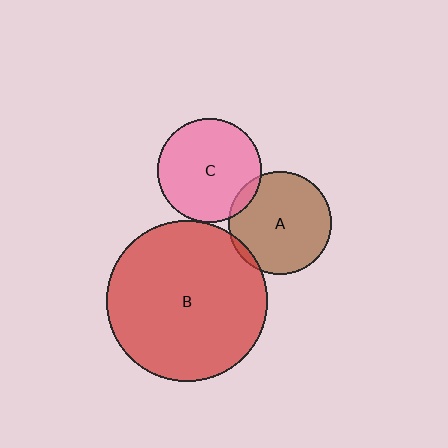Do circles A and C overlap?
Yes.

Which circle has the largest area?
Circle B (red).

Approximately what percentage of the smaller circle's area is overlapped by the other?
Approximately 5%.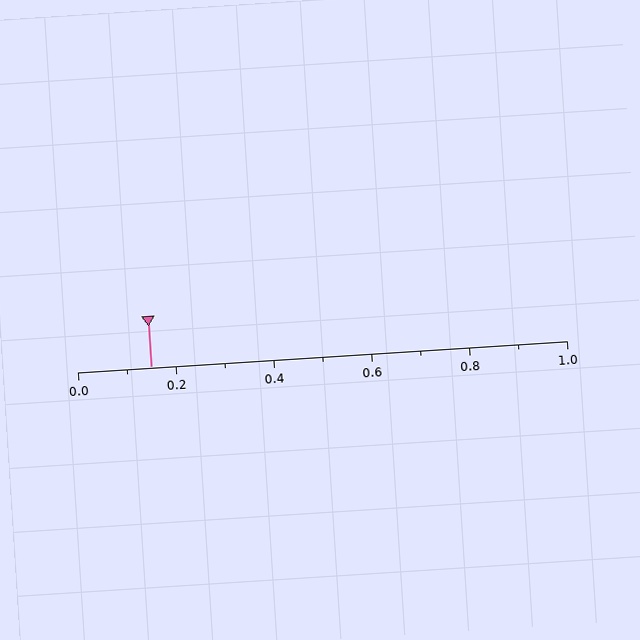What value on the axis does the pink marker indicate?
The marker indicates approximately 0.15.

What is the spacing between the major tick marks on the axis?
The major ticks are spaced 0.2 apart.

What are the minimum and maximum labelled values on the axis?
The axis runs from 0.0 to 1.0.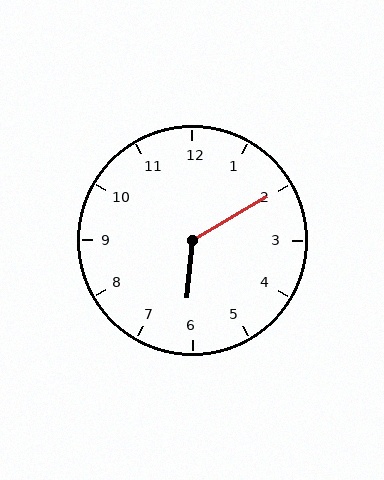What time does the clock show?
6:10.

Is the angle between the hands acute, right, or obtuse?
It is obtuse.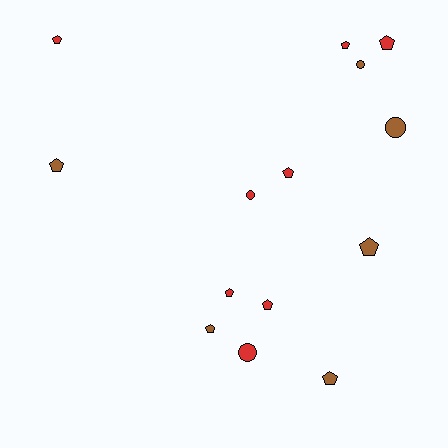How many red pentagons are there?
There are 6 red pentagons.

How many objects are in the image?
There are 14 objects.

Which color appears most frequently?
Red, with 8 objects.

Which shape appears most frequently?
Pentagon, with 10 objects.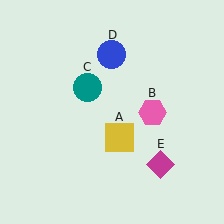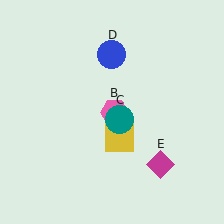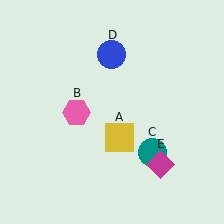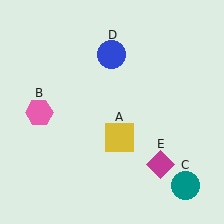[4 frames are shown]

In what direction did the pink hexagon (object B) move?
The pink hexagon (object B) moved left.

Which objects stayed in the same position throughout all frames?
Yellow square (object A) and blue circle (object D) and magenta diamond (object E) remained stationary.